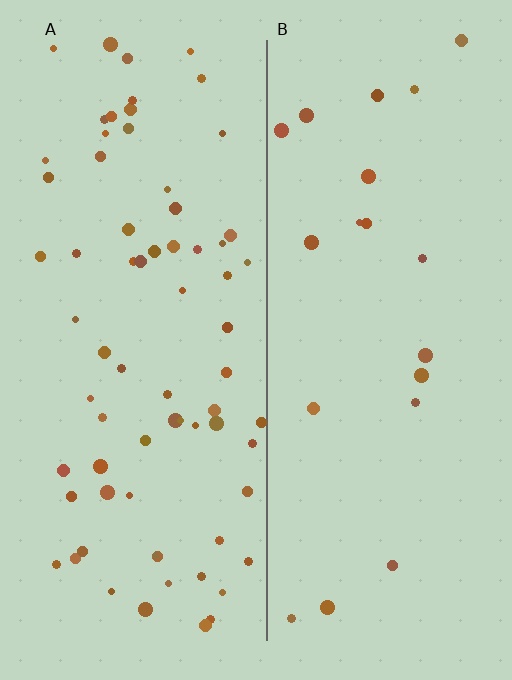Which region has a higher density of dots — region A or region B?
A (the left).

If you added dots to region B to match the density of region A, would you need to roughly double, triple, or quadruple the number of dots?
Approximately quadruple.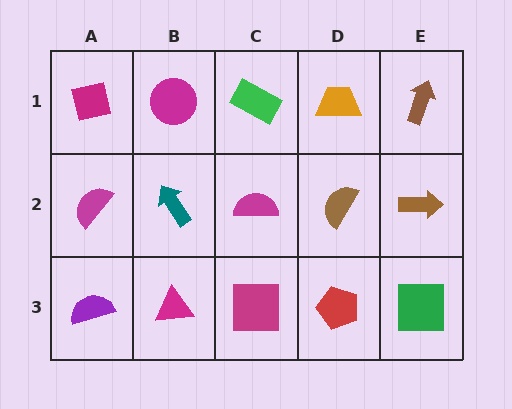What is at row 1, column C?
A green rectangle.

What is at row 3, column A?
A purple semicircle.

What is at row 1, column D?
An orange trapezoid.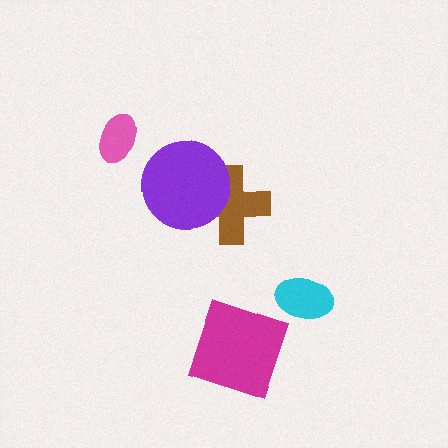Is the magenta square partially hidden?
No, no other shape covers it.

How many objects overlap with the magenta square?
0 objects overlap with the magenta square.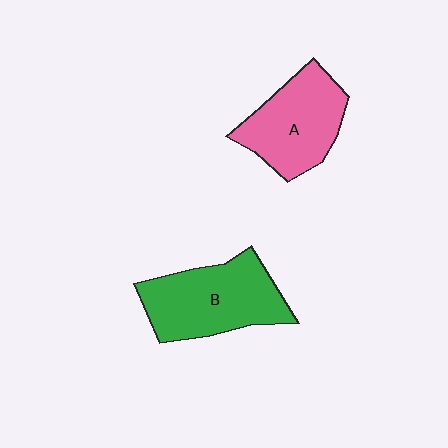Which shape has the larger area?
Shape B (green).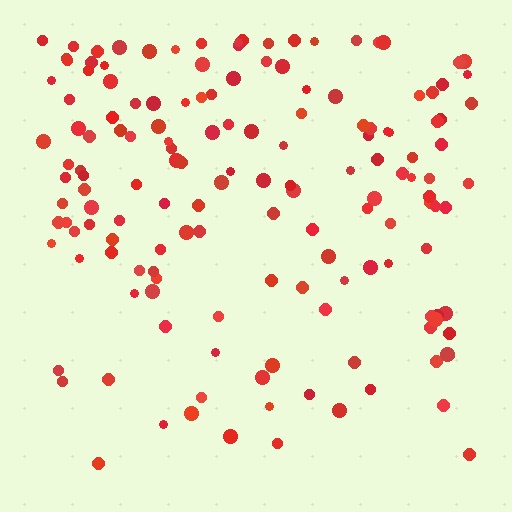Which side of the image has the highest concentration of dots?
The top.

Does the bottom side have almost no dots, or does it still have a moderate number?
Still a moderate number, just noticeably fewer than the top.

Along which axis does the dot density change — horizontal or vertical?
Vertical.